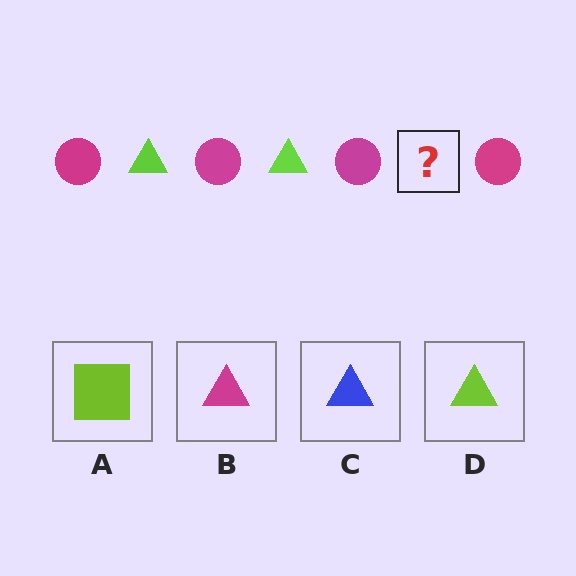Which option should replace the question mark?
Option D.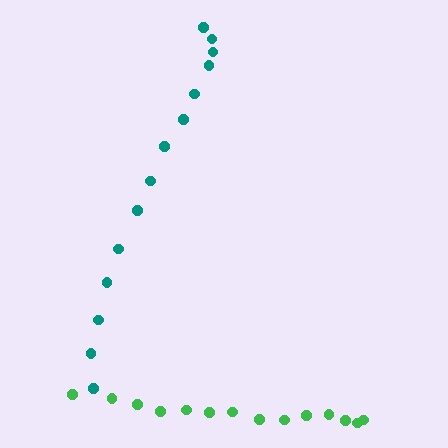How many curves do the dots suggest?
There are 2 distinct paths.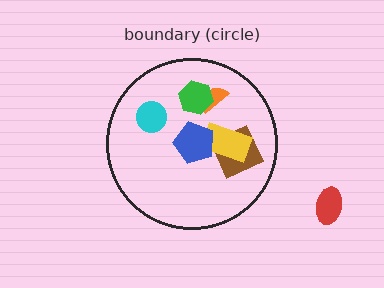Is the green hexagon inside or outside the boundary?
Inside.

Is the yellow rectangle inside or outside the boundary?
Inside.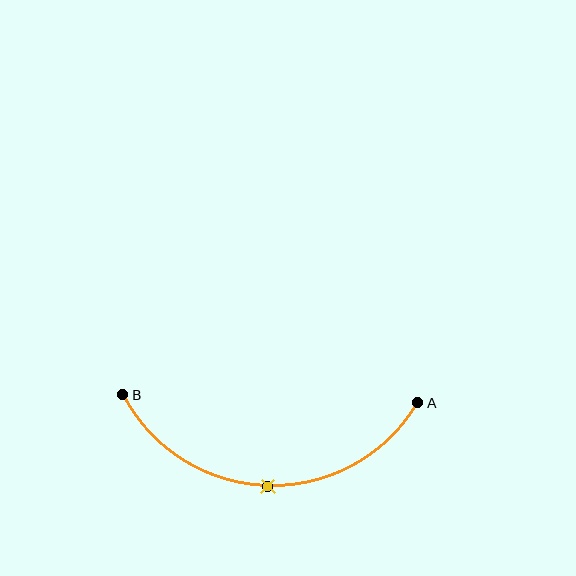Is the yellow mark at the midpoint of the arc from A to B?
Yes. The yellow mark lies on the arc at equal arc-length from both A and B — it is the arc midpoint.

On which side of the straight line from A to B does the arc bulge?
The arc bulges below the straight line connecting A and B.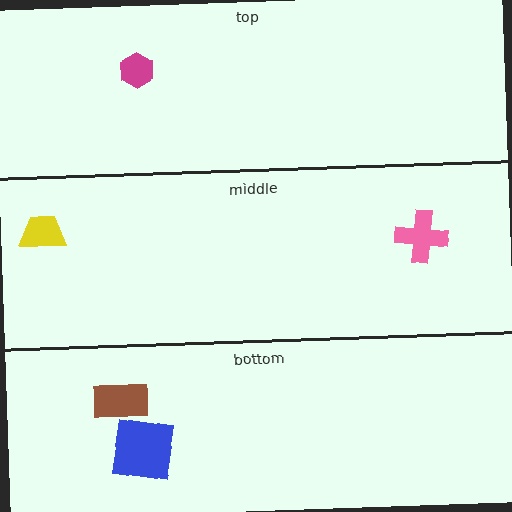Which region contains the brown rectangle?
The bottom region.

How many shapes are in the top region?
1.